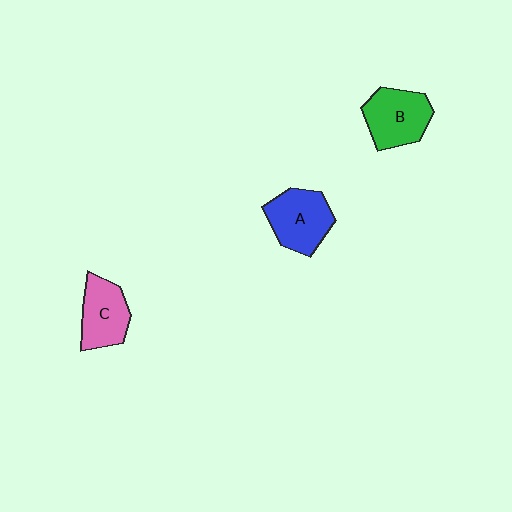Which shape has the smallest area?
Shape C (pink).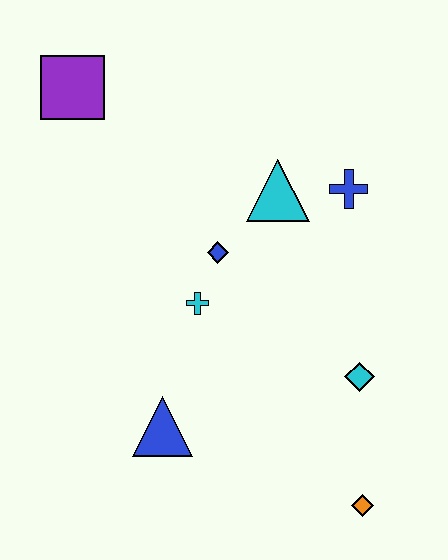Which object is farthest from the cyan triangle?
The orange diamond is farthest from the cyan triangle.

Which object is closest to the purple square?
The blue diamond is closest to the purple square.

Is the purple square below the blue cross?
No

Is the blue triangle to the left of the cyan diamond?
Yes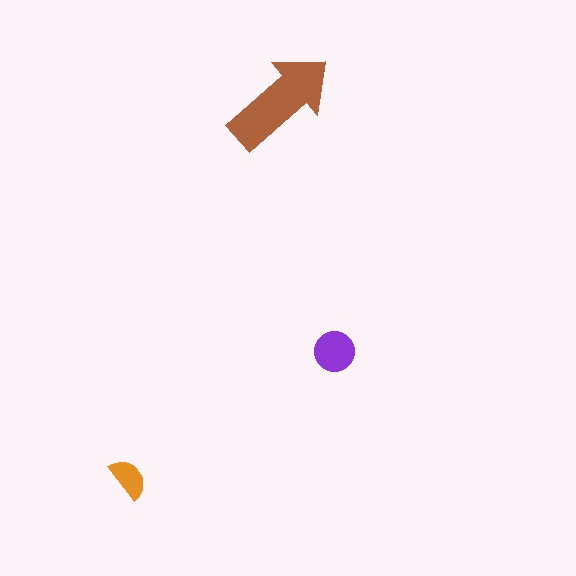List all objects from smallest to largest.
The orange semicircle, the purple circle, the brown arrow.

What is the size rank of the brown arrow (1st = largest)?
1st.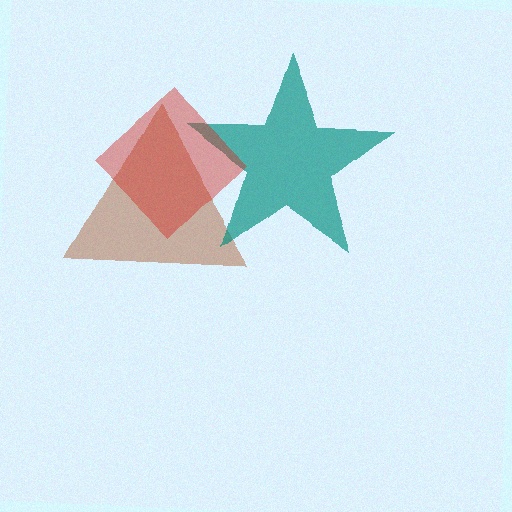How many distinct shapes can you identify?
There are 3 distinct shapes: a brown triangle, a teal star, a red diamond.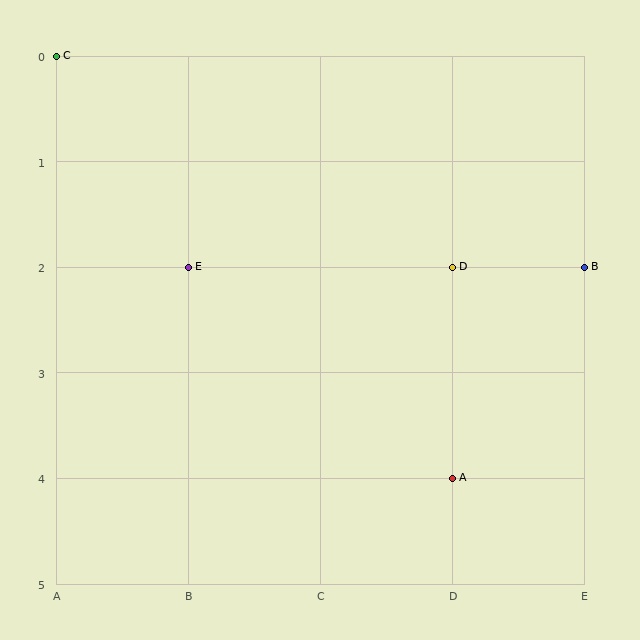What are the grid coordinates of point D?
Point D is at grid coordinates (D, 2).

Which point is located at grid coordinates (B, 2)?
Point E is at (B, 2).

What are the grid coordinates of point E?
Point E is at grid coordinates (B, 2).